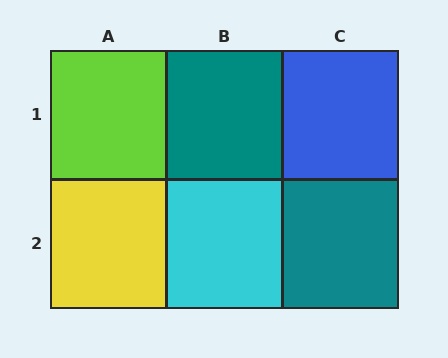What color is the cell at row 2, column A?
Yellow.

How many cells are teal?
2 cells are teal.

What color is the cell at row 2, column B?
Cyan.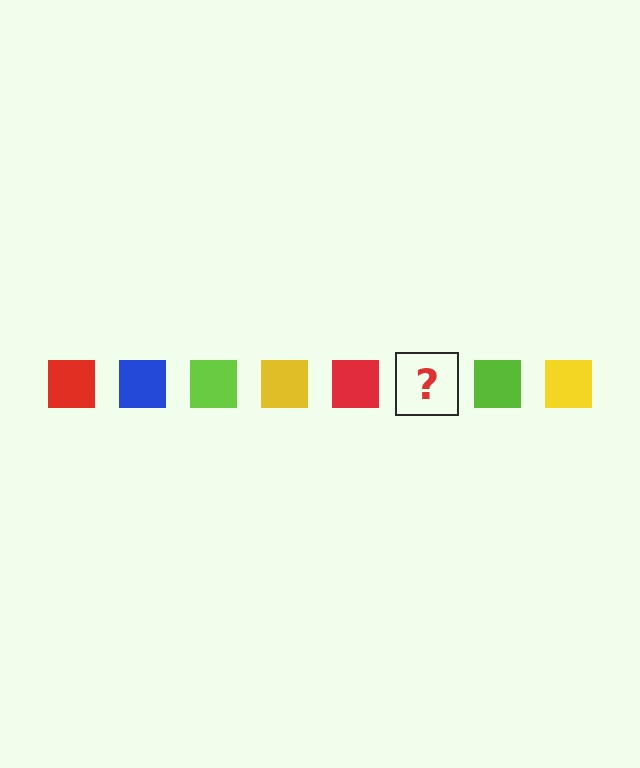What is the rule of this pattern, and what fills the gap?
The rule is that the pattern cycles through red, blue, lime, yellow squares. The gap should be filled with a blue square.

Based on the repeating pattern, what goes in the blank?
The blank should be a blue square.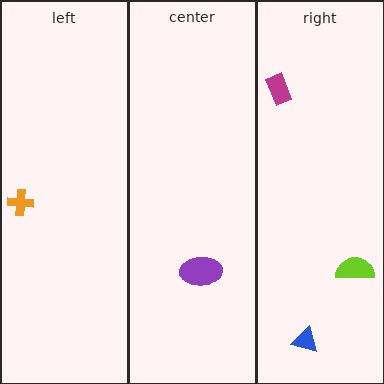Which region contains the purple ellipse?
The center region.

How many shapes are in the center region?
1.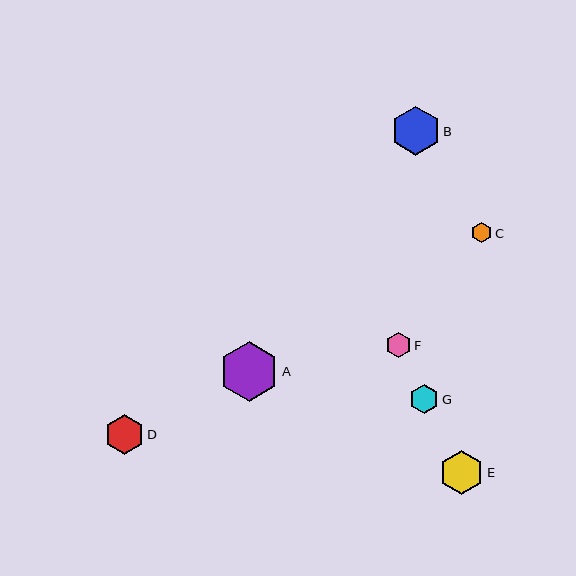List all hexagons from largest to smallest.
From largest to smallest: A, B, E, D, G, F, C.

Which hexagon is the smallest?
Hexagon C is the smallest with a size of approximately 21 pixels.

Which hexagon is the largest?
Hexagon A is the largest with a size of approximately 59 pixels.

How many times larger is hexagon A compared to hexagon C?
Hexagon A is approximately 2.9 times the size of hexagon C.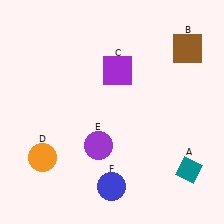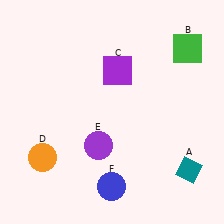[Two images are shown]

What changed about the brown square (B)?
In Image 1, B is brown. In Image 2, it changed to green.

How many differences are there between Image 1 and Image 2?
There is 1 difference between the two images.